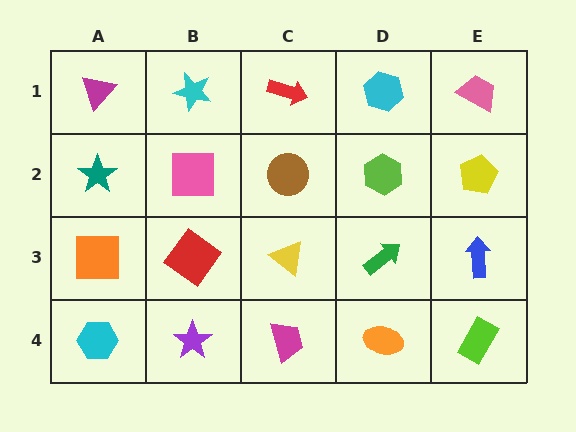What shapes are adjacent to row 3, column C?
A brown circle (row 2, column C), a magenta trapezoid (row 4, column C), a red diamond (row 3, column B), a green arrow (row 3, column D).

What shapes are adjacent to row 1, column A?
A teal star (row 2, column A), a cyan star (row 1, column B).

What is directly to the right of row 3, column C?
A green arrow.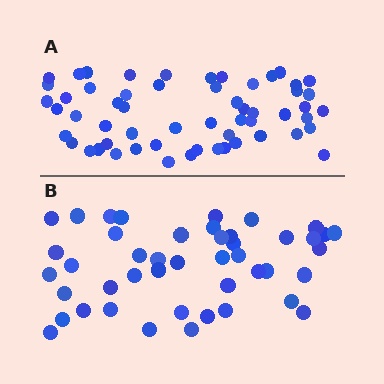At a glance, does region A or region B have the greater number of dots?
Region A (the top region) has more dots.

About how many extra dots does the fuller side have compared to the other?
Region A has roughly 12 or so more dots than region B.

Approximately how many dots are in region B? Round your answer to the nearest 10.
About 40 dots. (The exact count is 45, which rounds to 40.)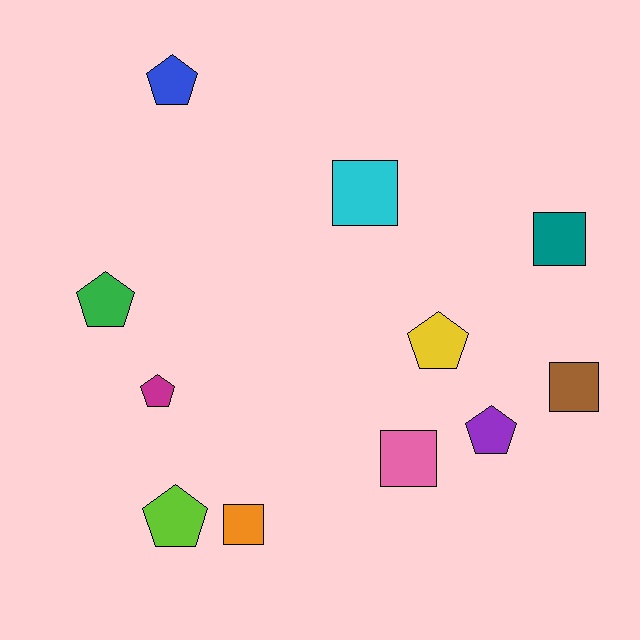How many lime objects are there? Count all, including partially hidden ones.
There is 1 lime object.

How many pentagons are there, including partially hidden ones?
There are 6 pentagons.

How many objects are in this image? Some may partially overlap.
There are 11 objects.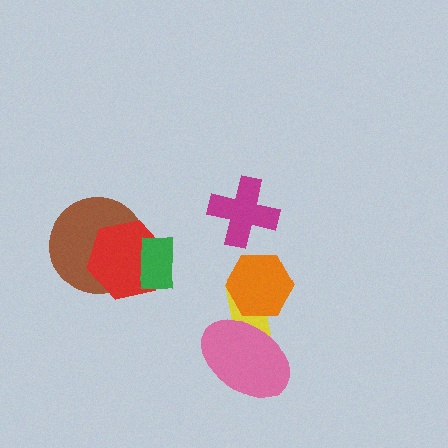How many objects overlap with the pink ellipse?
2 objects overlap with the pink ellipse.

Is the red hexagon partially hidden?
Yes, it is partially covered by another shape.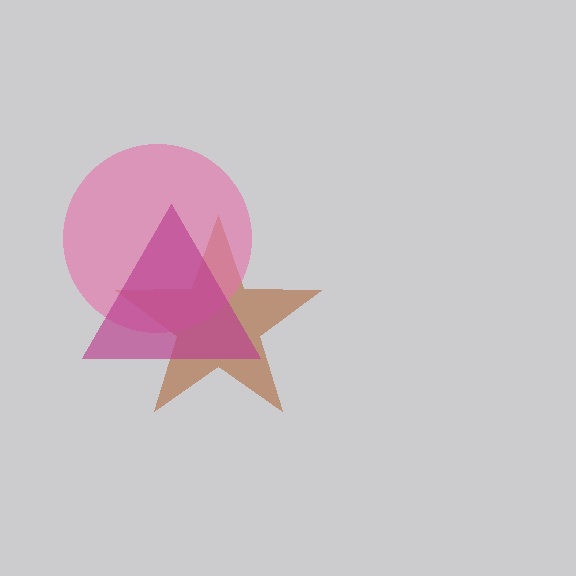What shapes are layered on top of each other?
The layered shapes are: a brown star, a pink circle, a magenta triangle.